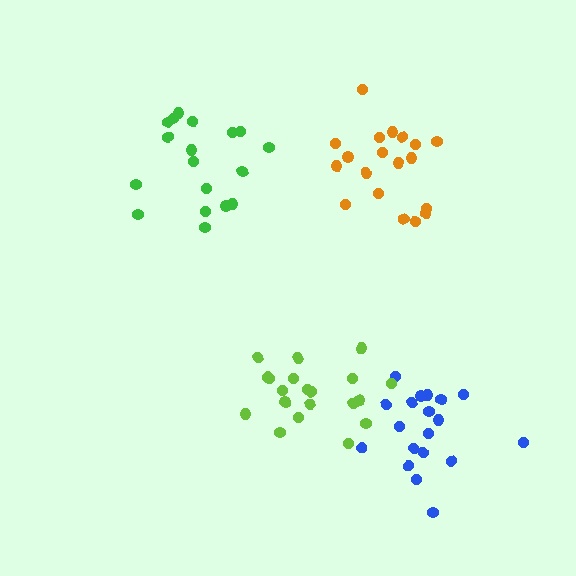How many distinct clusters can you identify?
There are 4 distinct clusters.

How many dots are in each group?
Group 1: 19 dots, Group 2: 18 dots, Group 3: 19 dots, Group 4: 20 dots (76 total).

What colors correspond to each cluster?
The clusters are colored: blue, green, orange, lime.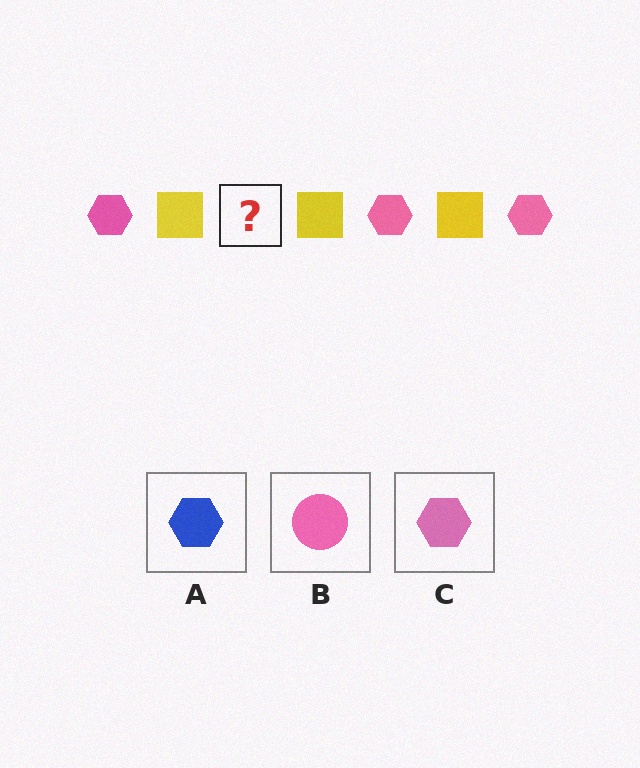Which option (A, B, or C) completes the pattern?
C.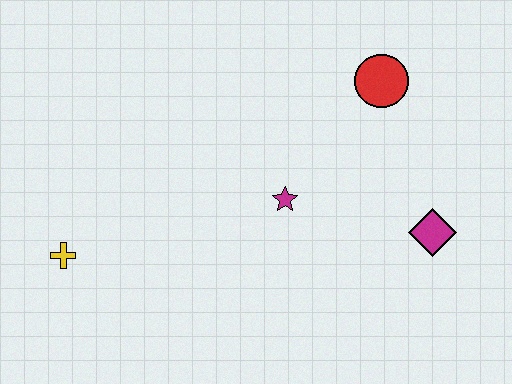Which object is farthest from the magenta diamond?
The yellow cross is farthest from the magenta diamond.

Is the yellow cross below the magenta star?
Yes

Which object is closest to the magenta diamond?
The magenta star is closest to the magenta diamond.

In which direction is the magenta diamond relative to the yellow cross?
The magenta diamond is to the right of the yellow cross.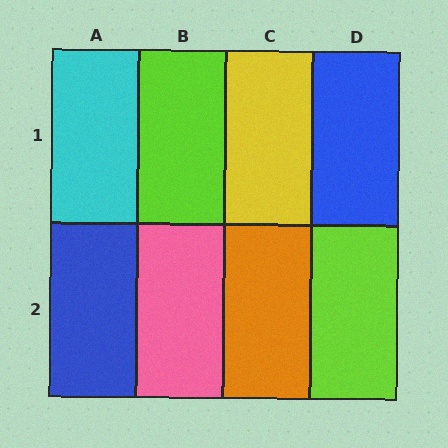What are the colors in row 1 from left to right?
Cyan, lime, yellow, blue.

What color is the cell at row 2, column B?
Pink.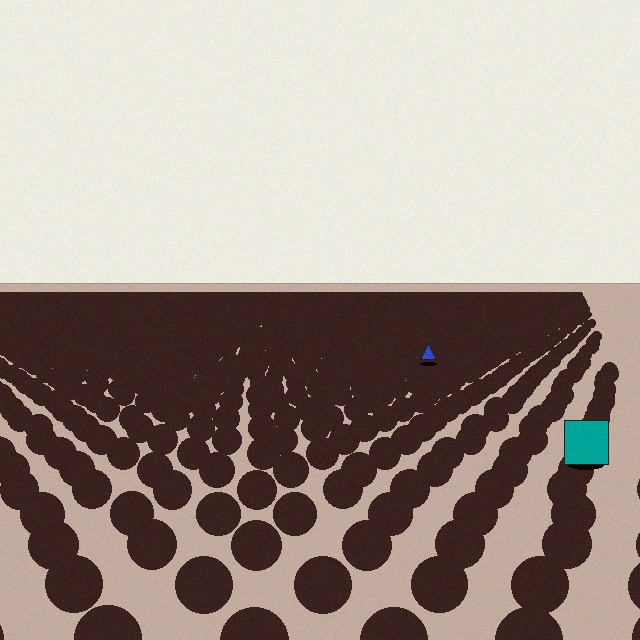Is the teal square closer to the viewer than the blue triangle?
Yes. The teal square is closer — you can tell from the texture gradient: the ground texture is coarser near it.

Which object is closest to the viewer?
The teal square is closest. The texture marks near it are larger and more spread out.